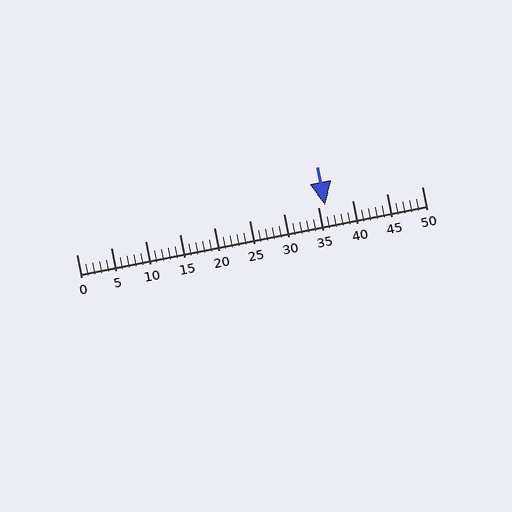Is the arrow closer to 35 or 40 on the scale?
The arrow is closer to 35.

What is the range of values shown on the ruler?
The ruler shows values from 0 to 50.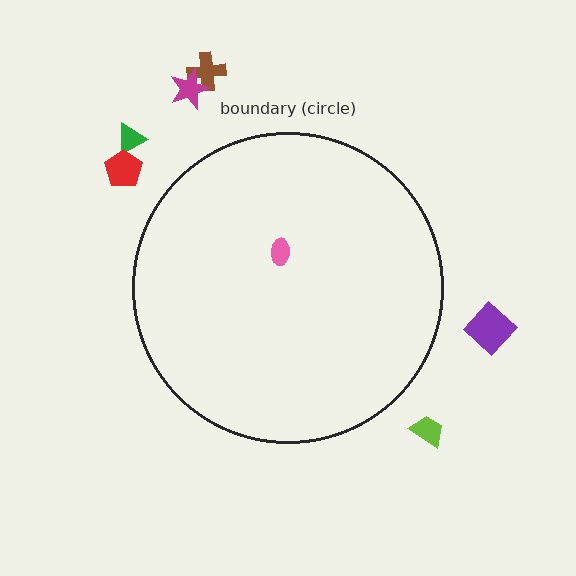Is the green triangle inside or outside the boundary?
Outside.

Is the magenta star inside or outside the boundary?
Outside.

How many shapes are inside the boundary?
1 inside, 6 outside.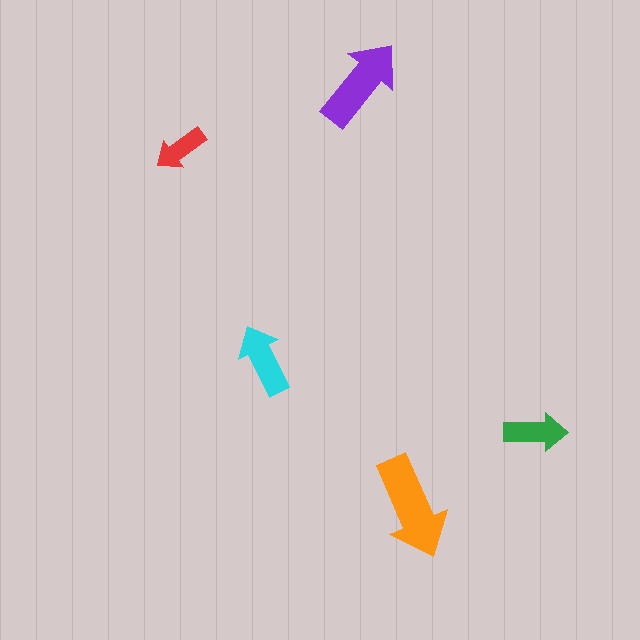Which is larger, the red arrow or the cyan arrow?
The cyan one.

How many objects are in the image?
There are 5 objects in the image.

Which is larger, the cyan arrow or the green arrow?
The cyan one.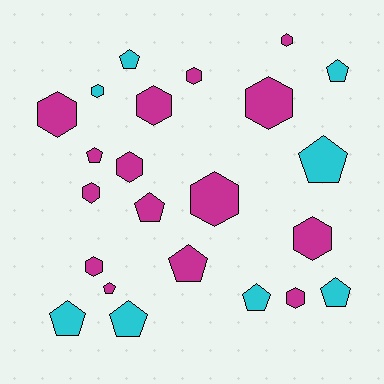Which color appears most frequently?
Magenta, with 15 objects.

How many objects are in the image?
There are 23 objects.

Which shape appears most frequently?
Hexagon, with 12 objects.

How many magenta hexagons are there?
There are 11 magenta hexagons.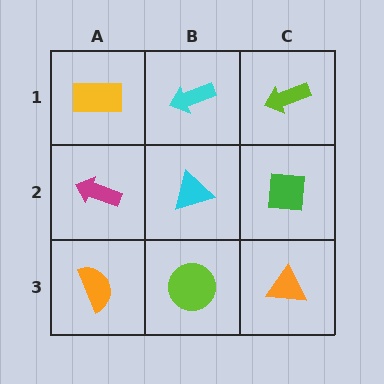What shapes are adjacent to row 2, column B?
A cyan arrow (row 1, column B), a lime circle (row 3, column B), a magenta arrow (row 2, column A), a green square (row 2, column C).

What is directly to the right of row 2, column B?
A green square.